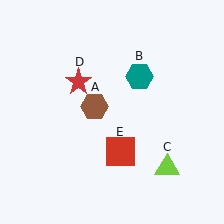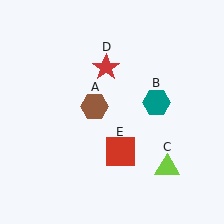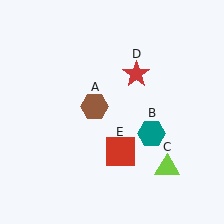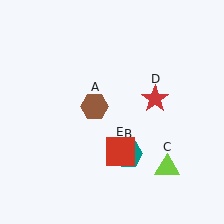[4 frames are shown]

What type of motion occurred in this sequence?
The teal hexagon (object B), red star (object D) rotated clockwise around the center of the scene.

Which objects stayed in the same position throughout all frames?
Brown hexagon (object A) and lime triangle (object C) and red square (object E) remained stationary.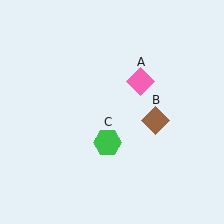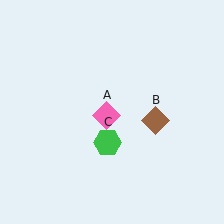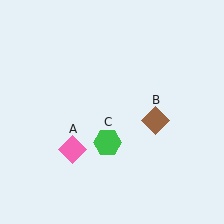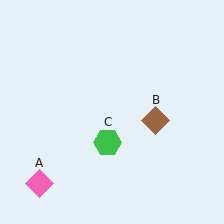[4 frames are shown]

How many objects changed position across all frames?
1 object changed position: pink diamond (object A).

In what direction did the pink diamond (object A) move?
The pink diamond (object A) moved down and to the left.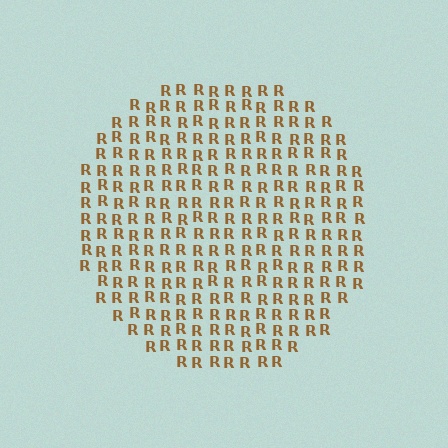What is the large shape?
The large shape is a circle.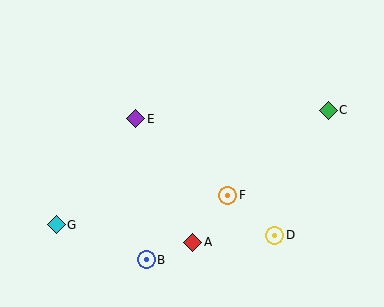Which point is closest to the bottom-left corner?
Point G is closest to the bottom-left corner.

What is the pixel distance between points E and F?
The distance between E and F is 120 pixels.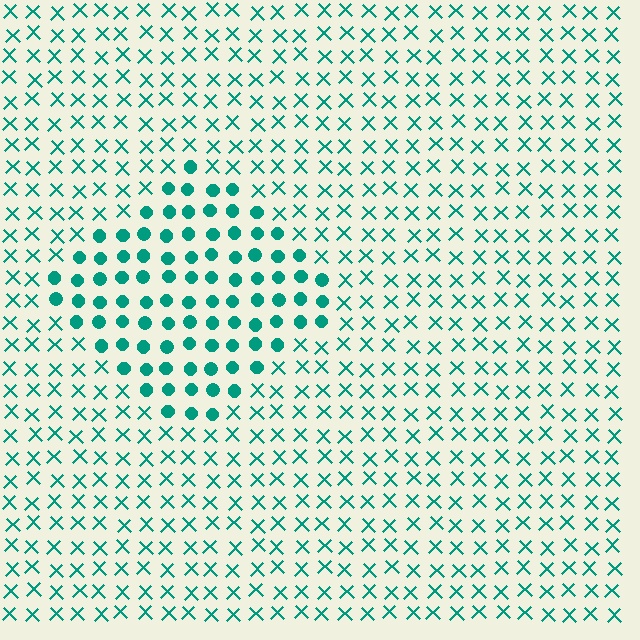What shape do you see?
I see a diamond.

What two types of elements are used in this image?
The image uses circles inside the diamond region and X marks outside it.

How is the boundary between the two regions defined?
The boundary is defined by a change in element shape: circles inside vs. X marks outside. All elements share the same color and spacing.